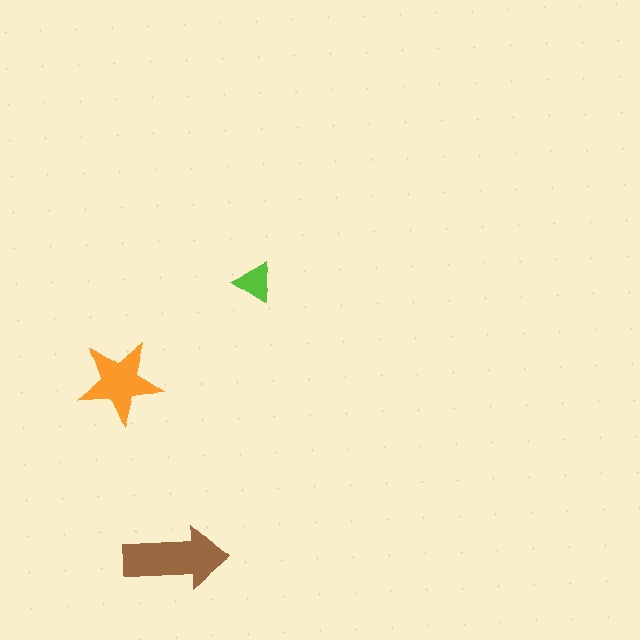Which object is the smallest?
The lime triangle.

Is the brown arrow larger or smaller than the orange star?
Larger.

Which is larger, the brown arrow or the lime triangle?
The brown arrow.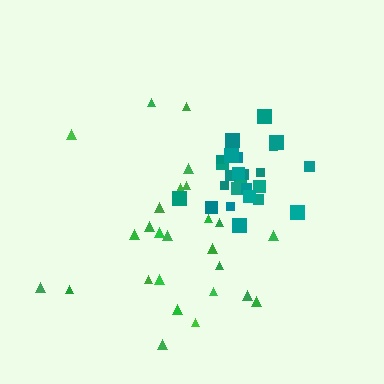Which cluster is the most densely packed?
Teal.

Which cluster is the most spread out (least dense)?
Green.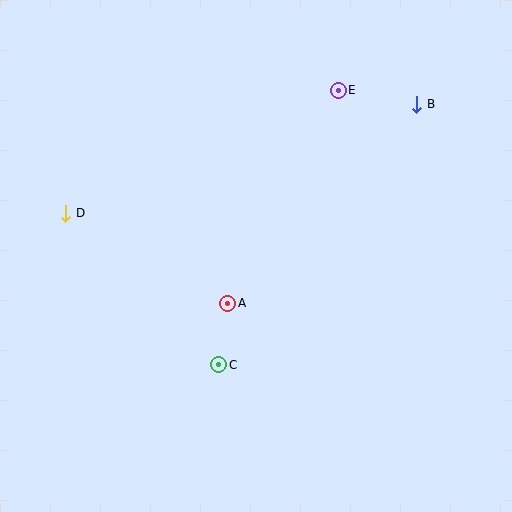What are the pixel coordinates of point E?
Point E is at (338, 90).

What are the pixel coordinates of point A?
Point A is at (228, 303).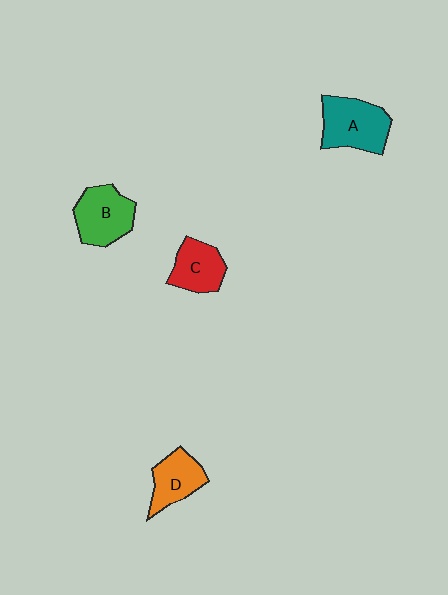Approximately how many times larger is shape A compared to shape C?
Approximately 1.4 times.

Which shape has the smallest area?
Shape C (red).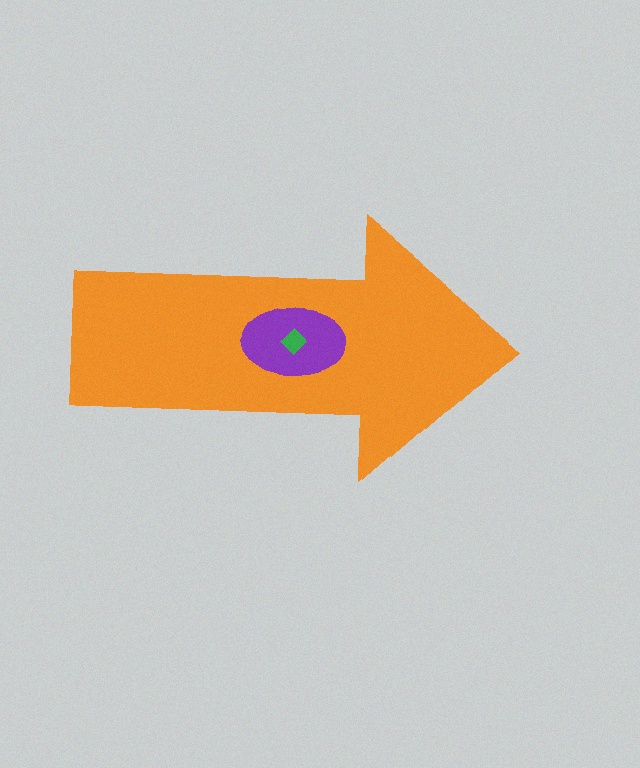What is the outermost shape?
The orange arrow.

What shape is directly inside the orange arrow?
The purple ellipse.